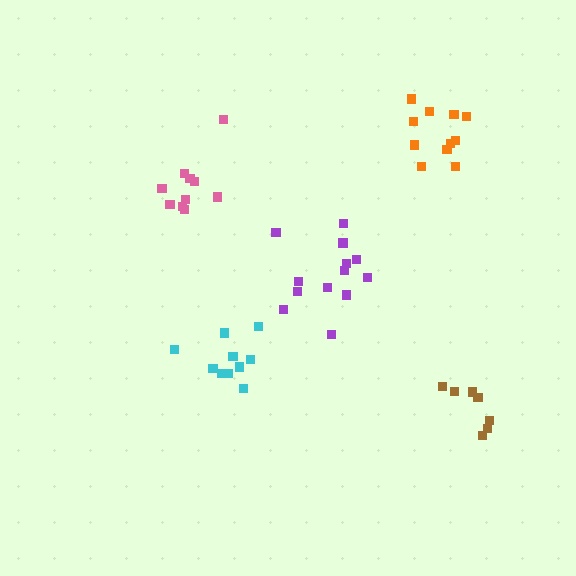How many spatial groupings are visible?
There are 5 spatial groupings.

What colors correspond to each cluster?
The clusters are colored: brown, orange, pink, cyan, purple.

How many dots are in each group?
Group 1: 7 dots, Group 2: 11 dots, Group 3: 11 dots, Group 4: 10 dots, Group 5: 13 dots (52 total).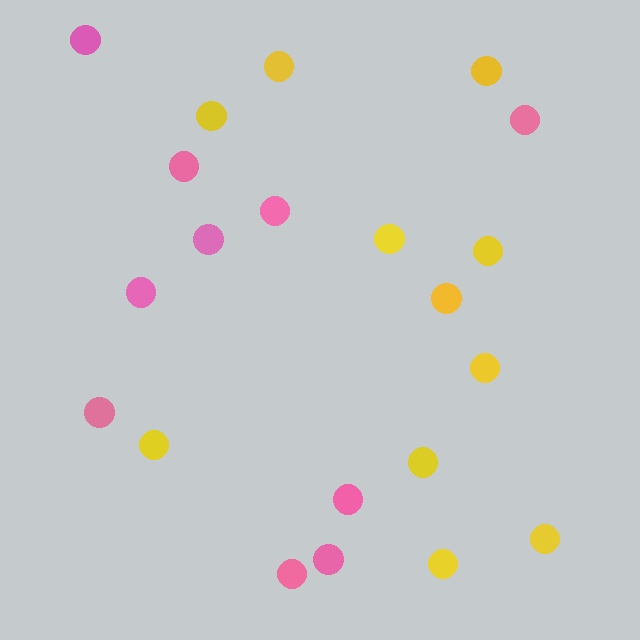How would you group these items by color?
There are 2 groups: one group of pink circles (10) and one group of yellow circles (11).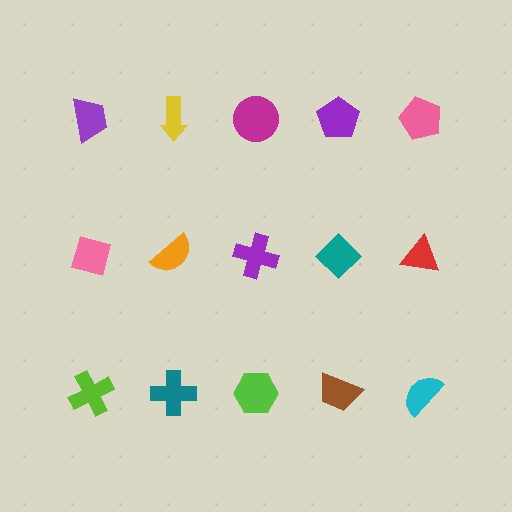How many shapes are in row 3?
5 shapes.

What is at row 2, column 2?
An orange semicircle.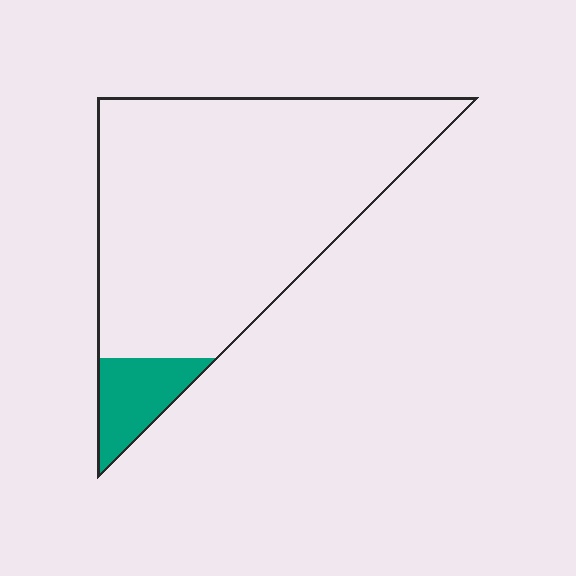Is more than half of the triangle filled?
No.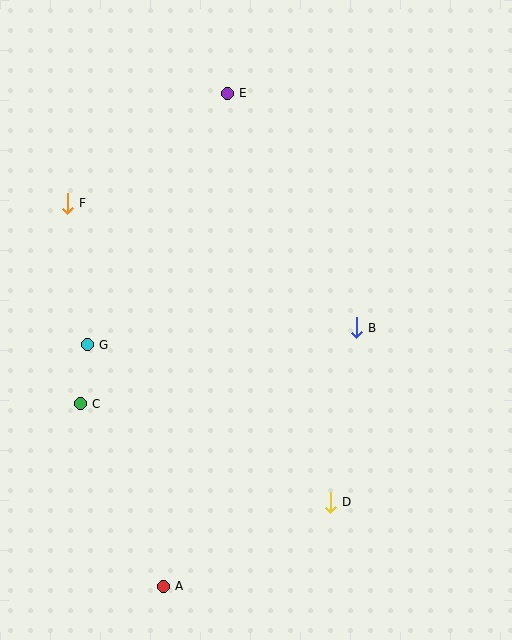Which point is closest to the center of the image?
Point B at (356, 328) is closest to the center.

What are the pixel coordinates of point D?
Point D is at (330, 502).